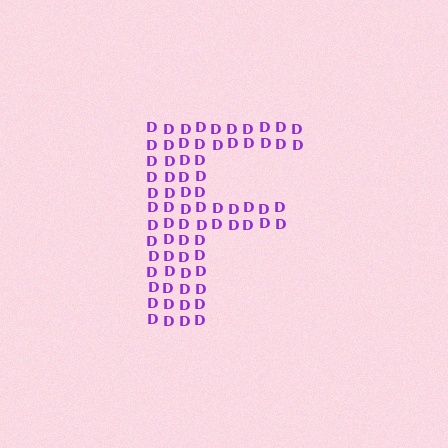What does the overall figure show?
The overall figure shows the letter F.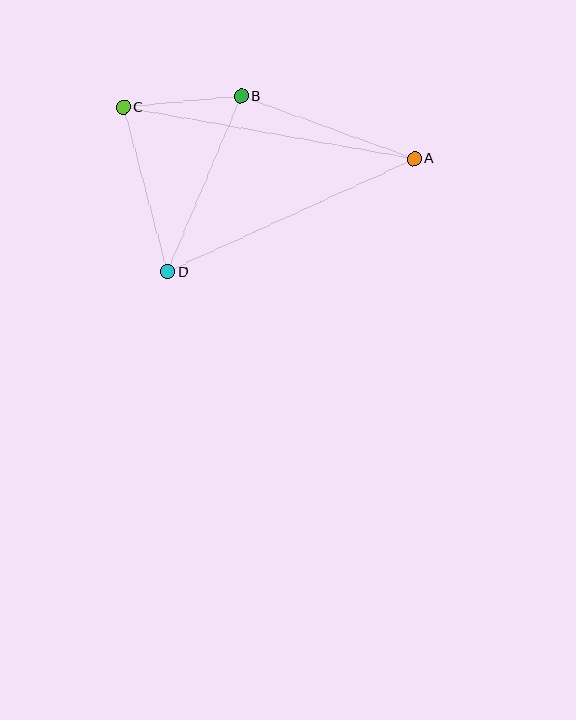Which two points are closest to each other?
Points B and C are closest to each other.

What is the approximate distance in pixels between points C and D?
The distance between C and D is approximately 170 pixels.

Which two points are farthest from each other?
Points A and C are farthest from each other.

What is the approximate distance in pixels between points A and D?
The distance between A and D is approximately 271 pixels.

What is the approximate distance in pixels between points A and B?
The distance between A and B is approximately 184 pixels.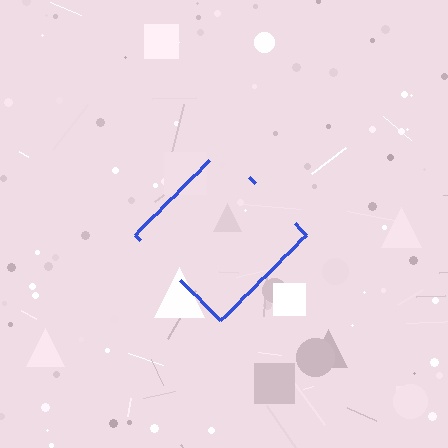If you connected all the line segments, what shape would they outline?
They would outline a diamond.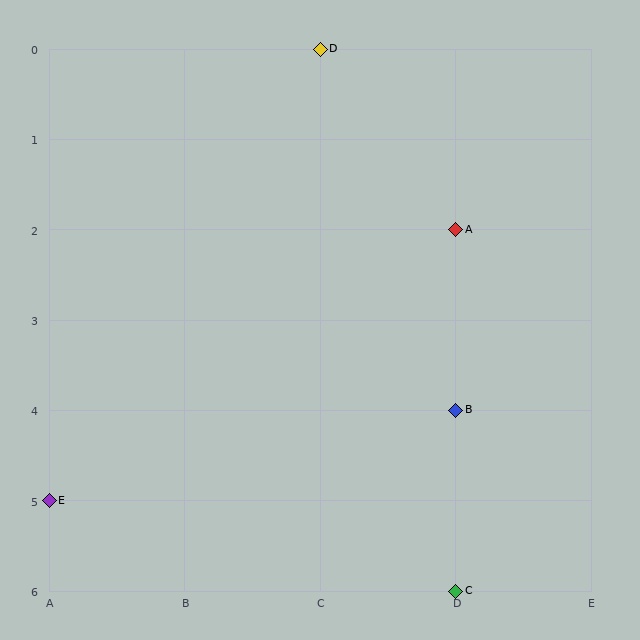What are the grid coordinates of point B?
Point B is at grid coordinates (D, 4).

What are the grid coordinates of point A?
Point A is at grid coordinates (D, 2).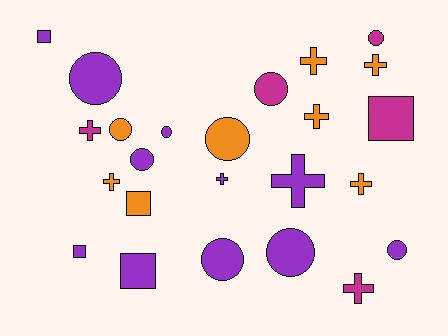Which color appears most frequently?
Purple, with 11 objects.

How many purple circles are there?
There are 6 purple circles.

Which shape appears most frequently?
Circle, with 10 objects.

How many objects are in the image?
There are 24 objects.